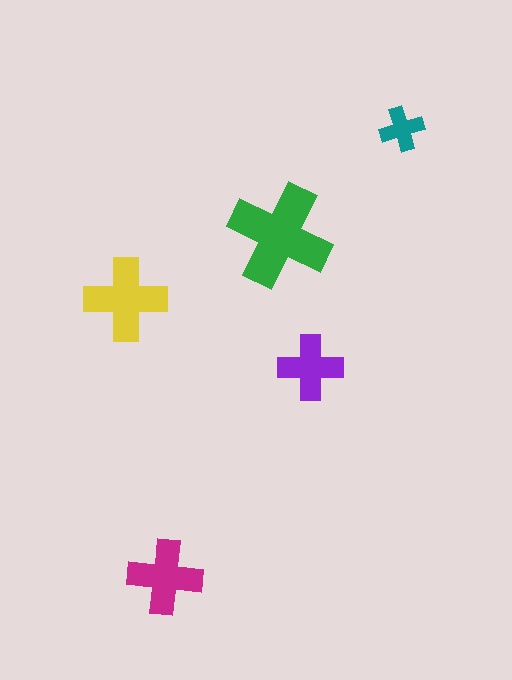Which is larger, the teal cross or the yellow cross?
The yellow one.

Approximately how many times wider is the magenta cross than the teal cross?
About 1.5 times wider.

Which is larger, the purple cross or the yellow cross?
The yellow one.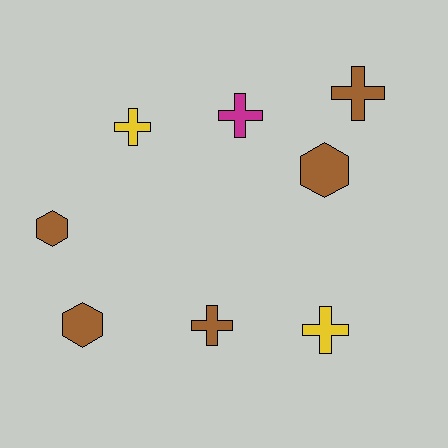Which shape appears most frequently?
Cross, with 5 objects.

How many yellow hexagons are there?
There are no yellow hexagons.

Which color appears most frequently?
Brown, with 5 objects.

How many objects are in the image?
There are 8 objects.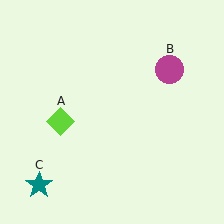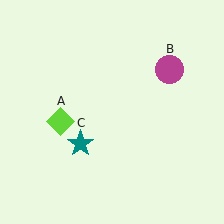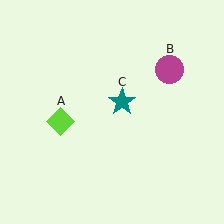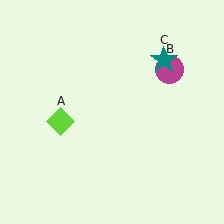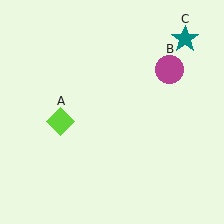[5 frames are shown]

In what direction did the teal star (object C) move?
The teal star (object C) moved up and to the right.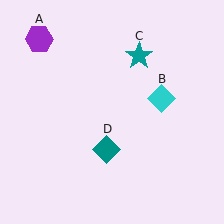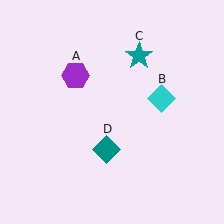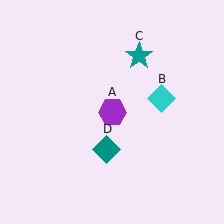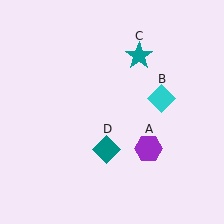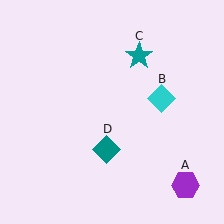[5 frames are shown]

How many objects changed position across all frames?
1 object changed position: purple hexagon (object A).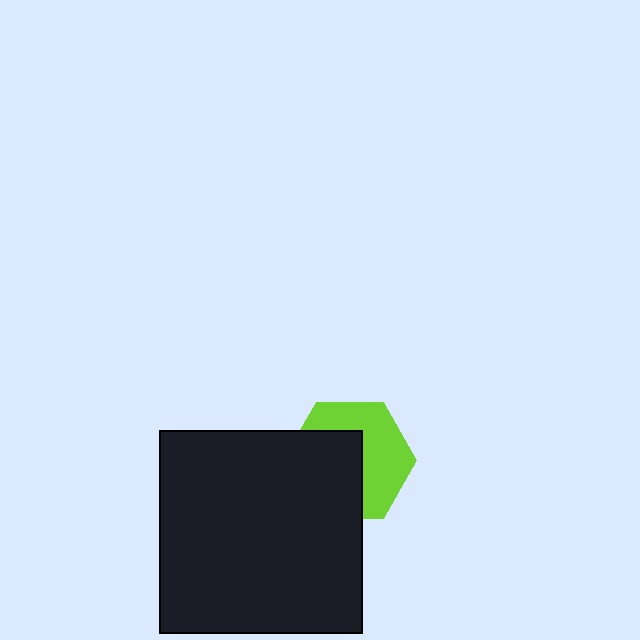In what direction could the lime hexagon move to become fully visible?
The lime hexagon could move toward the upper-right. That would shift it out from behind the black square entirely.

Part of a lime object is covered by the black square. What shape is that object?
It is a hexagon.